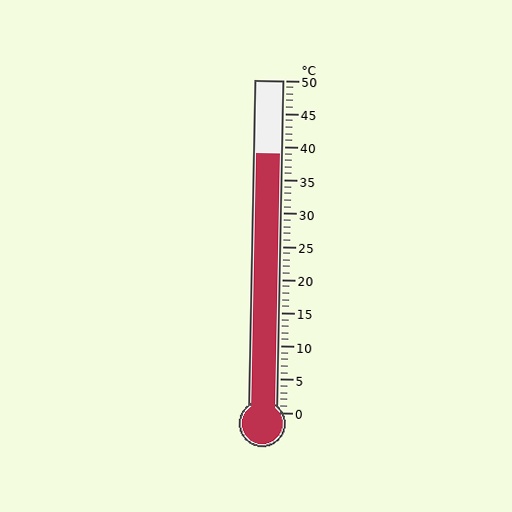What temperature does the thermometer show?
The thermometer shows approximately 39°C.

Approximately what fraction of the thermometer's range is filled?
The thermometer is filled to approximately 80% of its range.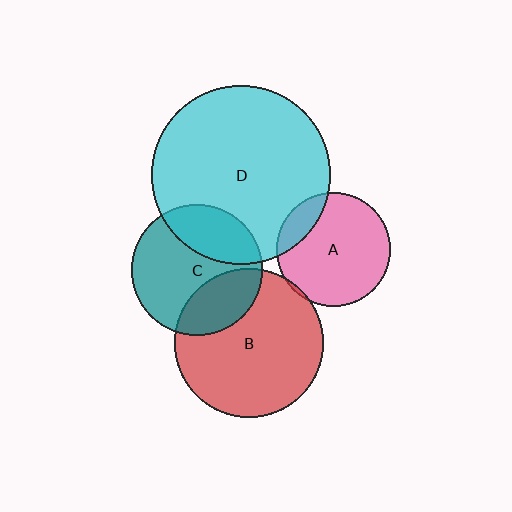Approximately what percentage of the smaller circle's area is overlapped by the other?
Approximately 30%.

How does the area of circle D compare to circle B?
Approximately 1.4 times.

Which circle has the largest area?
Circle D (cyan).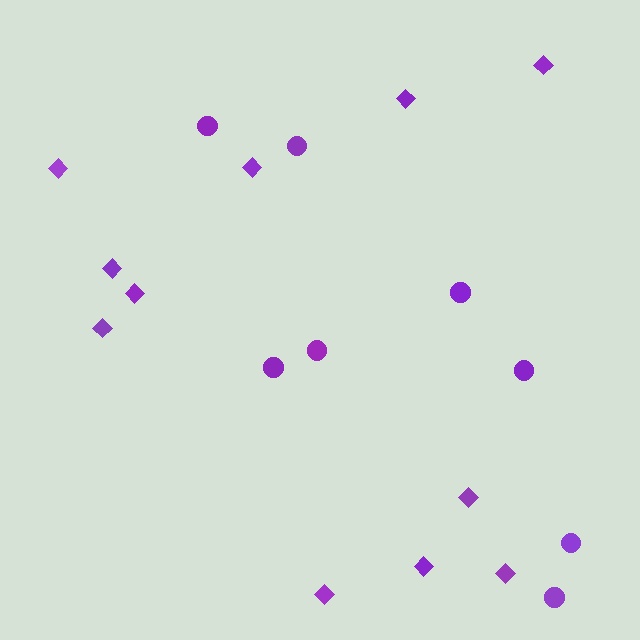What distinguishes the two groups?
There are 2 groups: one group of diamonds (11) and one group of circles (8).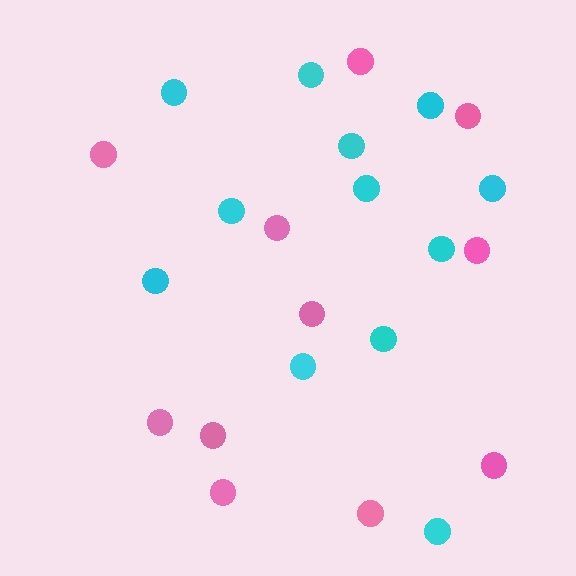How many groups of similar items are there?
There are 2 groups: one group of pink circles (11) and one group of cyan circles (12).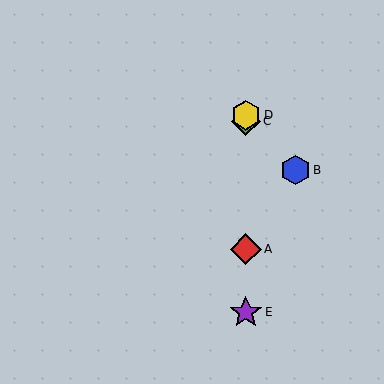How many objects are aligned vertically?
4 objects (A, C, D, E) are aligned vertically.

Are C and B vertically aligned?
No, C is at x≈246 and B is at x≈295.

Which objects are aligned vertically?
Objects A, C, D, E are aligned vertically.